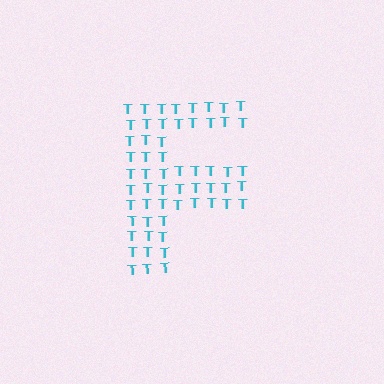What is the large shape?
The large shape is the letter F.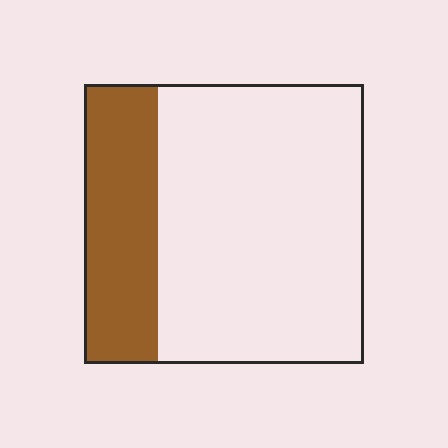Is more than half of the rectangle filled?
No.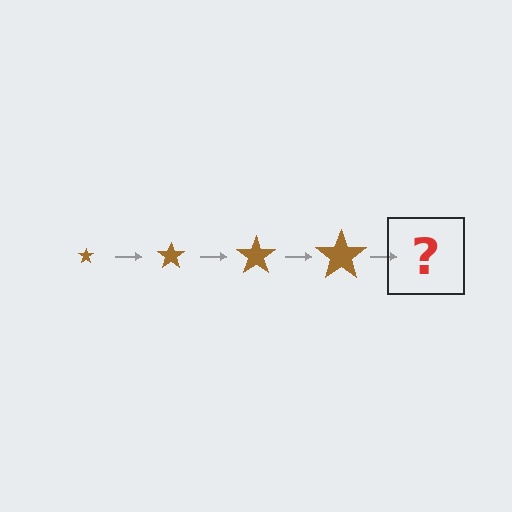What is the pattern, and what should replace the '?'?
The pattern is that the star gets progressively larger each step. The '?' should be a brown star, larger than the previous one.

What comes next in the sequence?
The next element should be a brown star, larger than the previous one.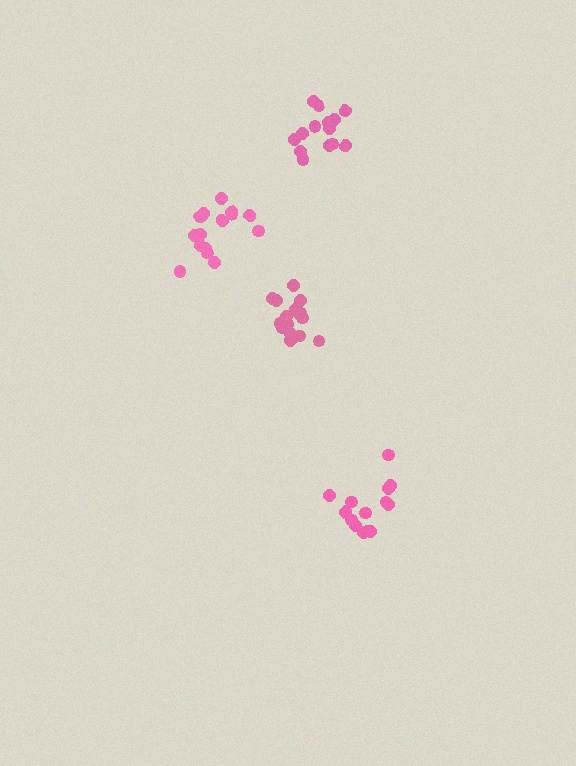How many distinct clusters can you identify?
There are 4 distinct clusters.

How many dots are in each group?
Group 1: 14 dots, Group 2: 18 dots, Group 3: 15 dots, Group 4: 14 dots (61 total).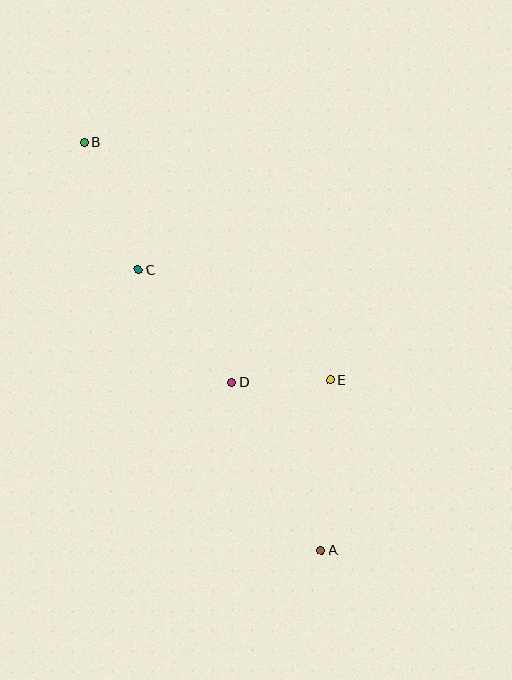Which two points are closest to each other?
Points D and E are closest to each other.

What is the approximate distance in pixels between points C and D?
The distance between C and D is approximately 147 pixels.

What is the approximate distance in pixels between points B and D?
The distance between B and D is approximately 282 pixels.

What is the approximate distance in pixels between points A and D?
The distance between A and D is approximately 190 pixels.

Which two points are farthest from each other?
Points A and B are farthest from each other.